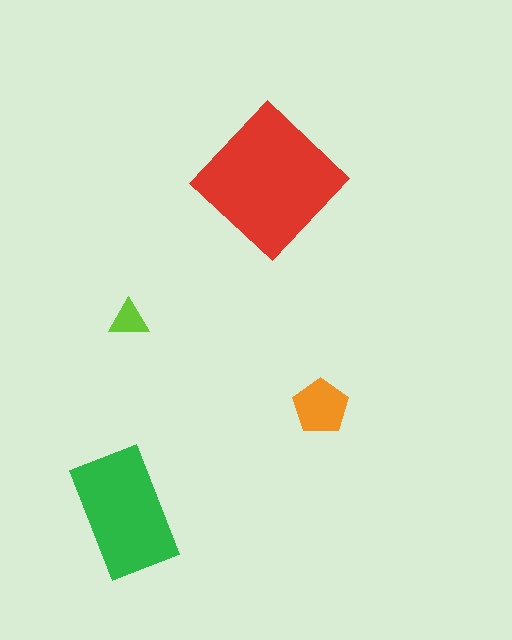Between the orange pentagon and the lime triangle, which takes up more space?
The orange pentagon.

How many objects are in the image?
There are 4 objects in the image.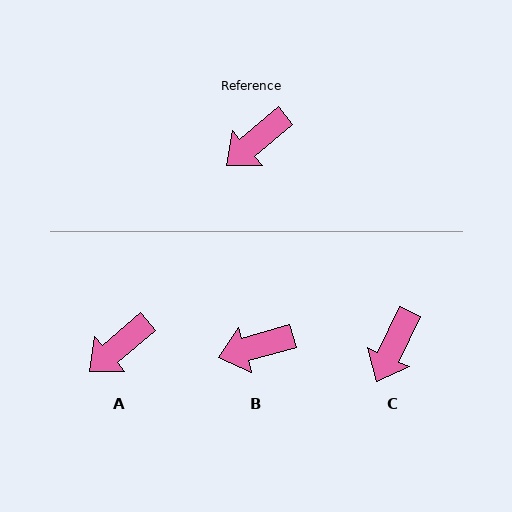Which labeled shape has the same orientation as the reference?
A.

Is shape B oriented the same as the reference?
No, it is off by about 24 degrees.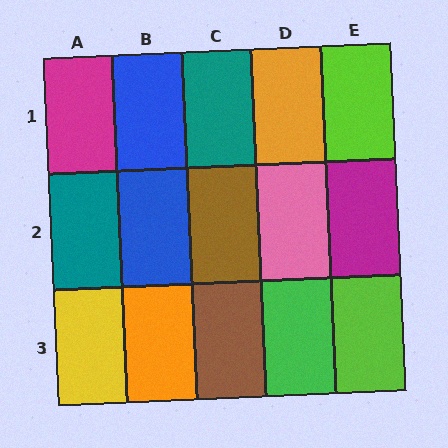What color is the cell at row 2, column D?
Pink.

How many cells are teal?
2 cells are teal.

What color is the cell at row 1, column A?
Magenta.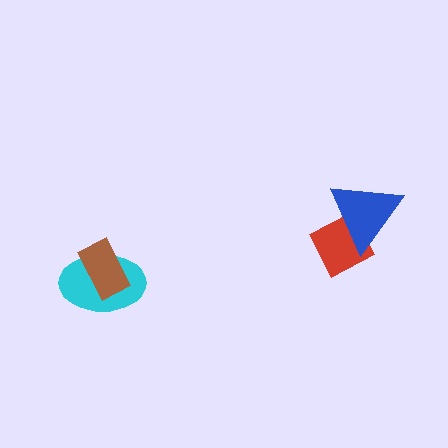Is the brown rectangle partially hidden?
No, no other shape covers it.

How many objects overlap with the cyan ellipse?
1 object overlaps with the cyan ellipse.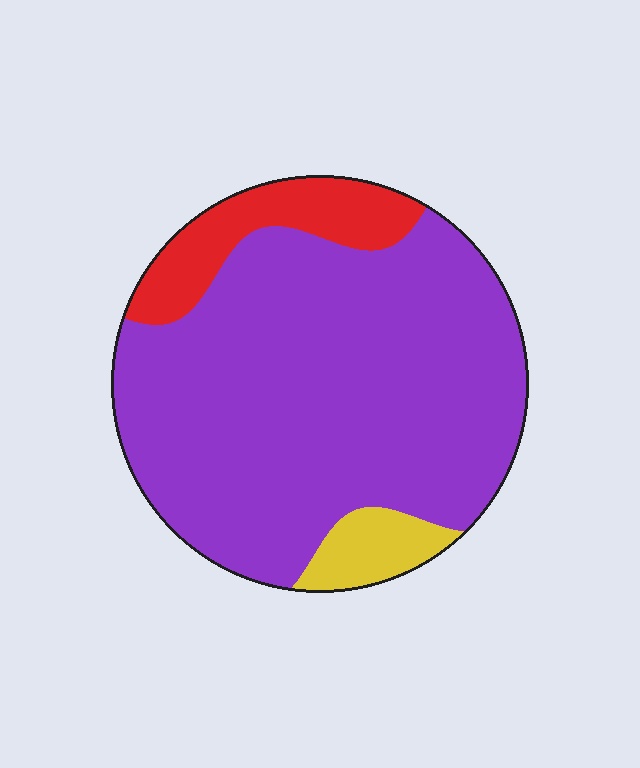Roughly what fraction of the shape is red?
Red takes up about one eighth (1/8) of the shape.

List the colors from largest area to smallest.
From largest to smallest: purple, red, yellow.